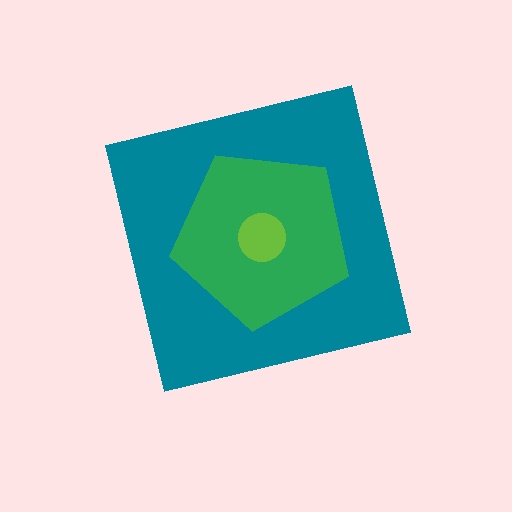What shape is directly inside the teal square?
The green pentagon.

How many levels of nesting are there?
3.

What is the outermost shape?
The teal square.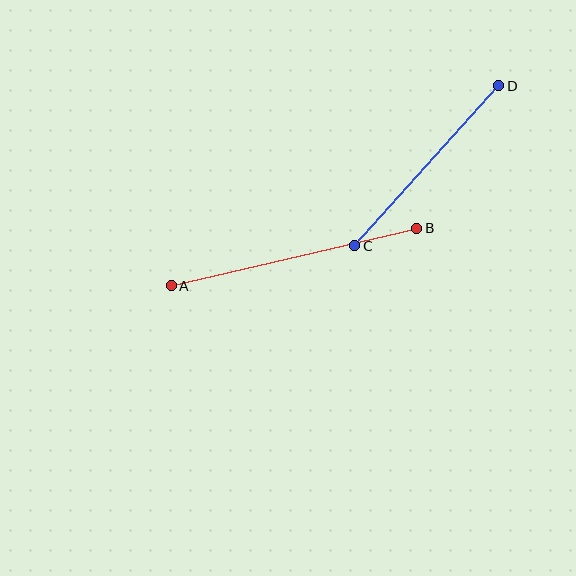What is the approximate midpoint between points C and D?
The midpoint is at approximately (427, 166) pixels.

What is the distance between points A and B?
The distance is approximately 252 pixels.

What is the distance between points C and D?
The distance is approximately 215 pixels.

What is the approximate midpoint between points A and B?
The midpoint is at approximately (294, 257) pixels.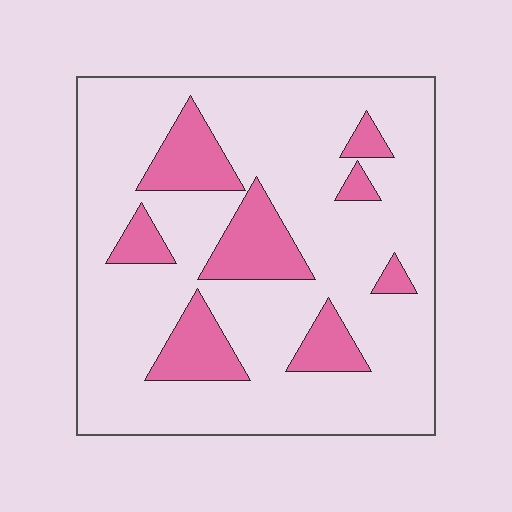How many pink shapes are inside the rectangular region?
8.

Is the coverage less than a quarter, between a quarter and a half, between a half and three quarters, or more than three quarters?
Less than a quarter.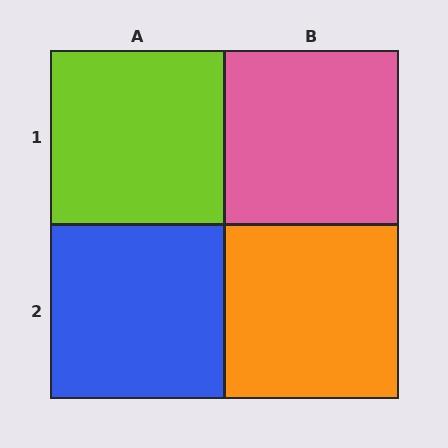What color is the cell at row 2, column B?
Orange.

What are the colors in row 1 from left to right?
Lime, pink.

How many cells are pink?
1 cell is pink.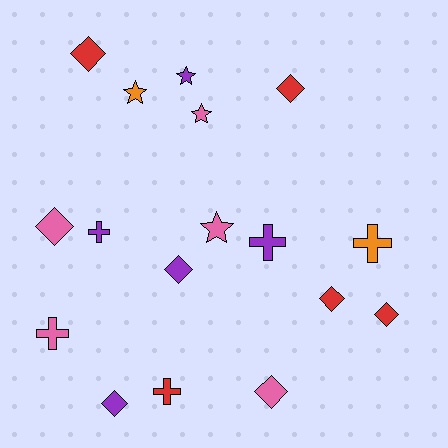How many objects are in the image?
There are 17 objects.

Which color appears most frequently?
Purple, with 5 objects.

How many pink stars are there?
There are 2 pink stars.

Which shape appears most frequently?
Diamond, with 8 objects.